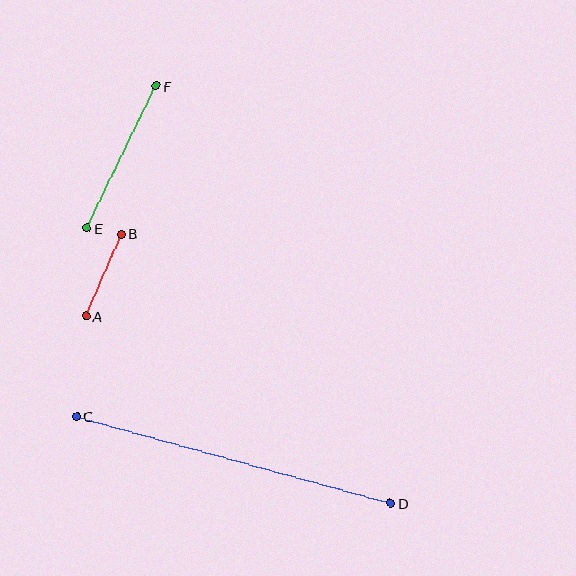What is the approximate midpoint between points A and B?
The midpoint is at approximately (104, 275) pixels.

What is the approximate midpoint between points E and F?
The midpoint is at approximately (121, 157) pixels.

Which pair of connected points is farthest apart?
Points C and D are farthest apart.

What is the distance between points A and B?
The distance is approximately 89 pixels.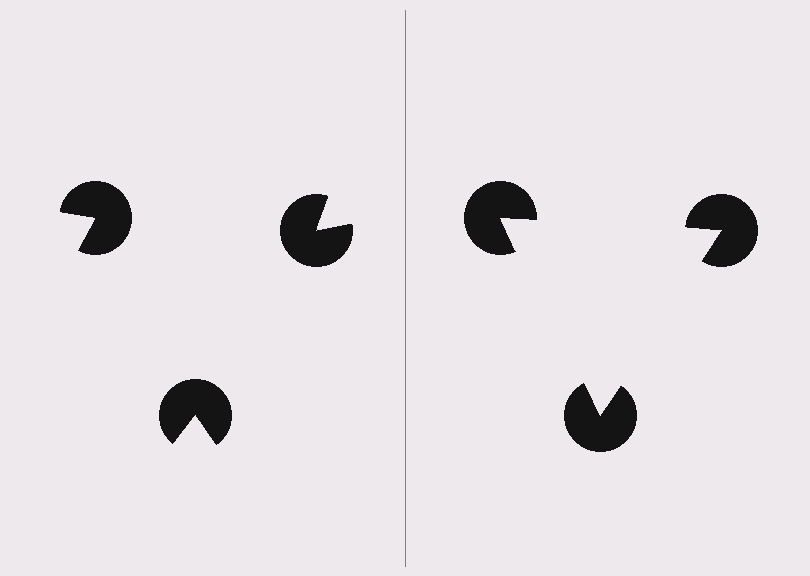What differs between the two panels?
The pac-man discs are positioned identically on both sides; only the wedge orientations differ. On the right they align to a triangle; on the left they are misaligned.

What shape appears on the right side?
An illusory triangle.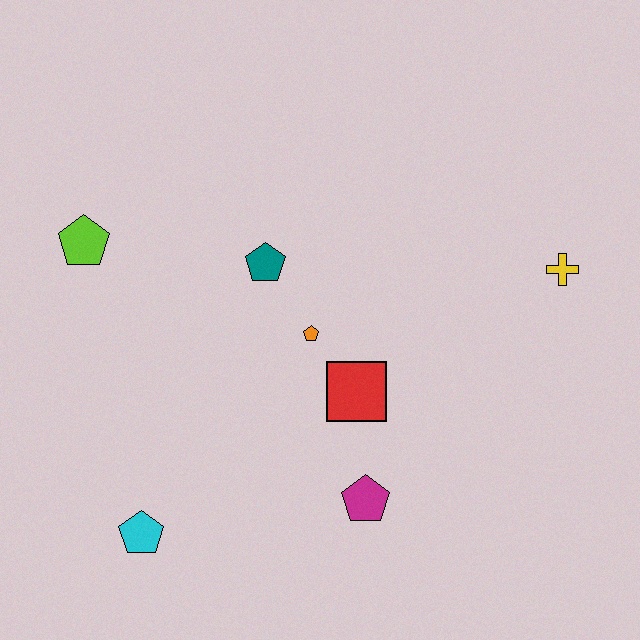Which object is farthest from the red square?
The lime pentagon is farthest from the red square.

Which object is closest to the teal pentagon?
The orange pentagon is closest to the teal pentagon.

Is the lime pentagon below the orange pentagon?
No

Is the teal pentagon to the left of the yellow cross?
Yes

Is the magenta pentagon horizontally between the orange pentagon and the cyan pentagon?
No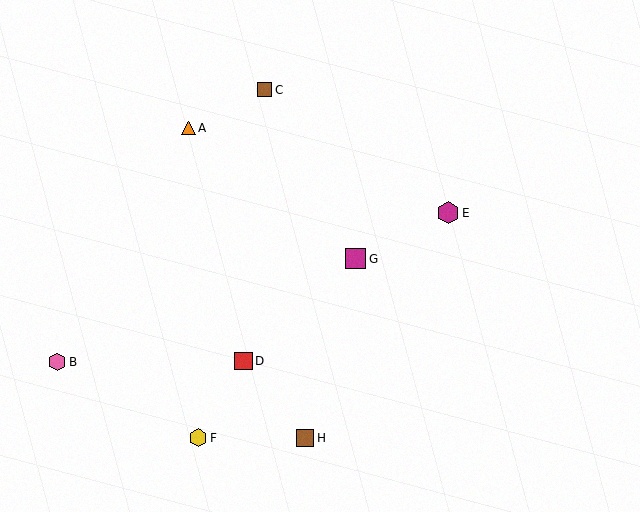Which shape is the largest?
The magenta hexagon (labeled E) is the largest.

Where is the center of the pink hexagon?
The center of the pink hexagon is at (57, 362).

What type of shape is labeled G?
Shape G is a magenta square.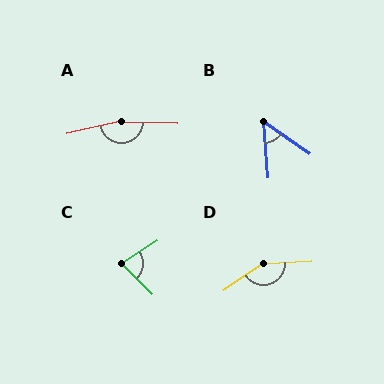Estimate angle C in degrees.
Approximately 77 degrees.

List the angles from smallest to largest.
B (50°), C (77°), D (149°), A (165°).